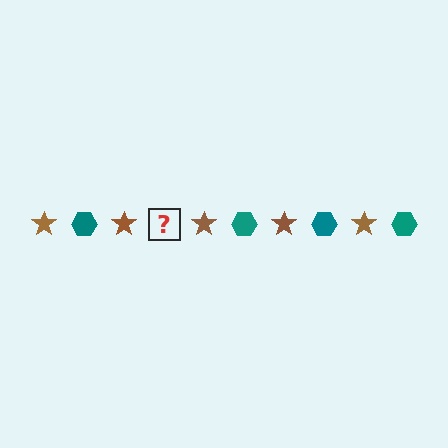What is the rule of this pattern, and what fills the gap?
The rule is that the pattern alternates between brown star and teal hexagon. The gap should be filled with a teal hexagon.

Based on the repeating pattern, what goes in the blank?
The blank should be a teal hexagon.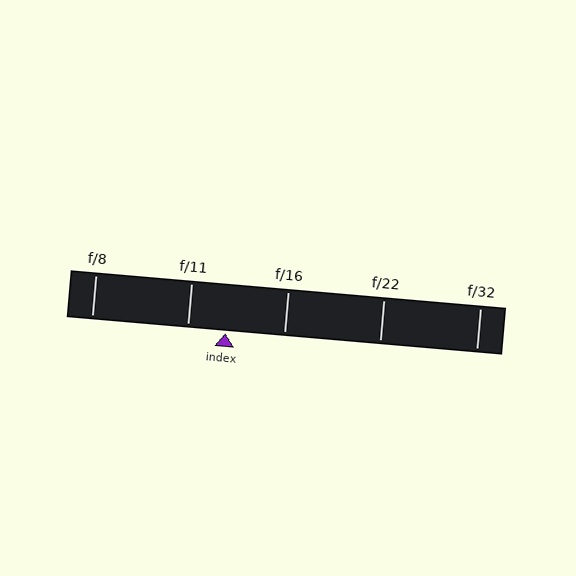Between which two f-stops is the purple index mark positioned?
The index mark is between f/11 and f/16.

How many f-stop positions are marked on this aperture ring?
There are 5 f-stop positions marked.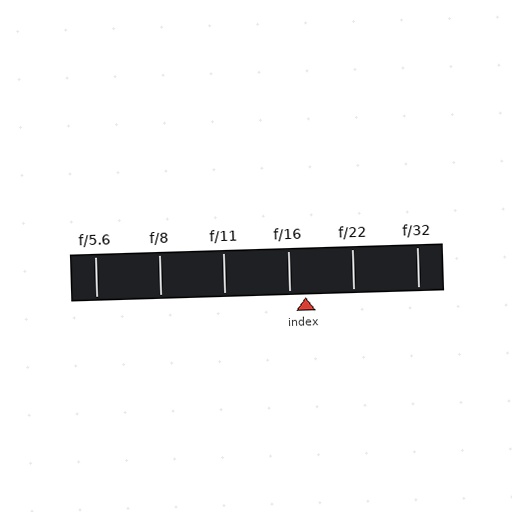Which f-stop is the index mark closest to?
The index mark is closest to f/16.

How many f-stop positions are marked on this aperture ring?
There are 6 f-stop positions marked.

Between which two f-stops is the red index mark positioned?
The index mark is between f/16 and f/22.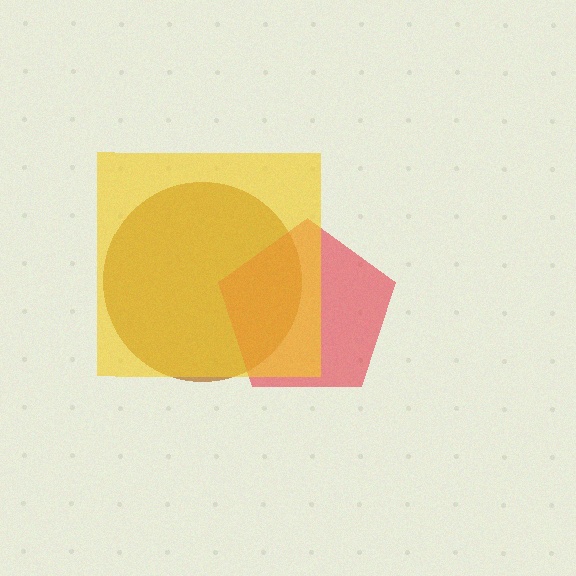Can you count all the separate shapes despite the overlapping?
Yes, there are 3 separate shapes.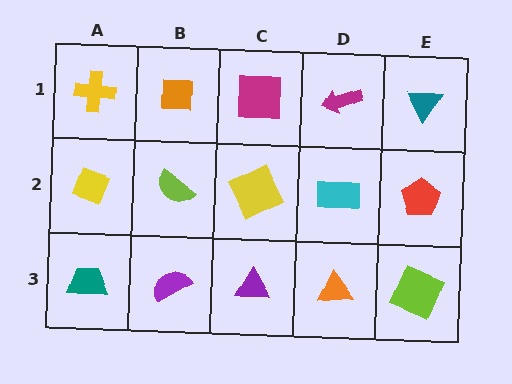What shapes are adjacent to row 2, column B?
An orange square (row 1, column B), a purple semicircle (row 3, column B), a yellow diamond (row 2, column A), a yellow square (row 2, column C).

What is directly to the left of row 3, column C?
A purple semicircle.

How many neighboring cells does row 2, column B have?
4.